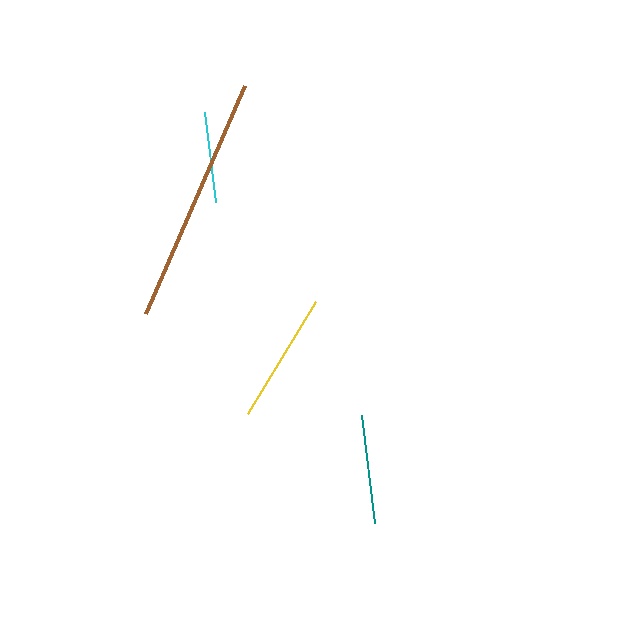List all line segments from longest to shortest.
From longest to shortest: brown, yellow, teal, cyan.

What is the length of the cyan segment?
The cyan segment is approximately 90 pixels long.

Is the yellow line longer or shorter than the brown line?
The brown line is longer than the yellow line.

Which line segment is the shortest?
The cyan line is the shortest at approximately 90 pixels.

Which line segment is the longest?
The brown line is the longest at approximately 248 pixels.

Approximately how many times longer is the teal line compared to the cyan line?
The teal line is approximately 1.2 times the length of the cyan line.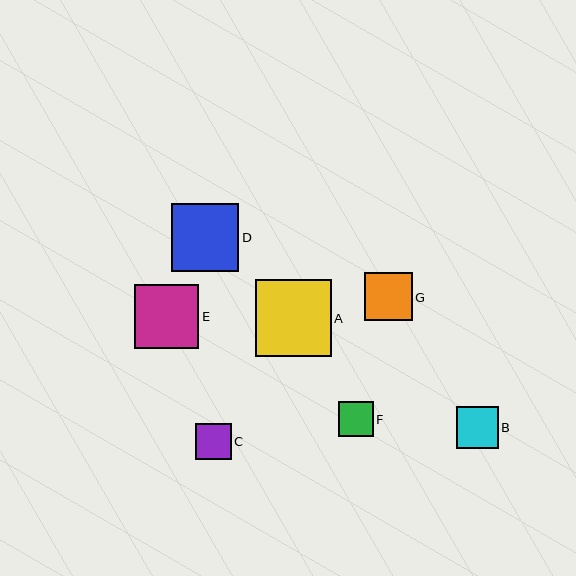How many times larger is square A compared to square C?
Square A is approximately 2.1 times the size of square C.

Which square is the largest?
Square A is the largest with a size of approximately 76 pixels.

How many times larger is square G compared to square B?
Square G is approximately 1.2 times the size of square B.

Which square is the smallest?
Square F is the smallest with a size of approximately 35 pixels.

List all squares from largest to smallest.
From largest to smallest: A, D, E, G, B, C, F.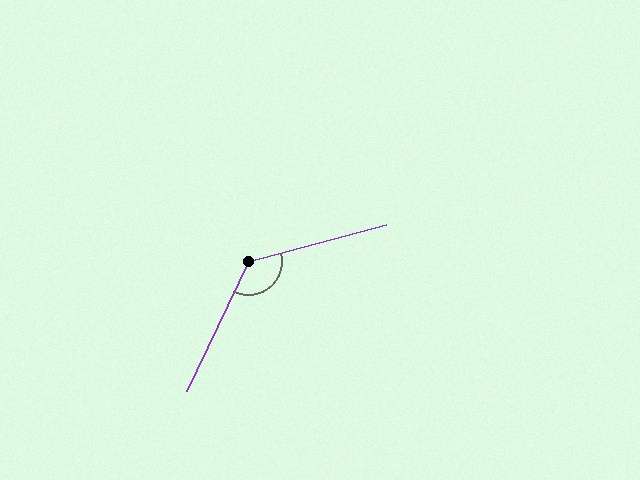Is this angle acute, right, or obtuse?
It is obtuse.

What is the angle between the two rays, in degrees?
Approximately 130 degrees.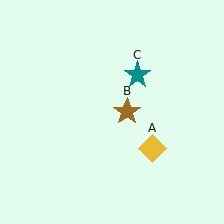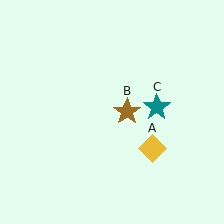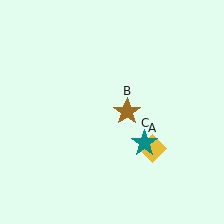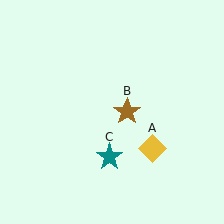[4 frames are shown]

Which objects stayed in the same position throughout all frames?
Yellow diamond (object A) and brown star (object B) remained stationary.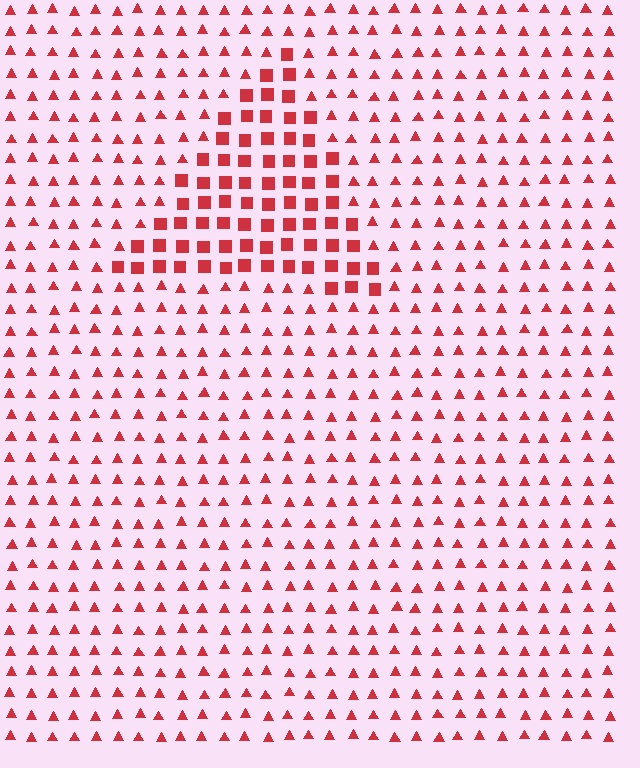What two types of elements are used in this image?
The image uses squares inside the triangle region and triangles outside it.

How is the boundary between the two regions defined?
The boundary is defined by a change in element shape: squares inside vs. triangles outside. All elements share the same color and spacing.